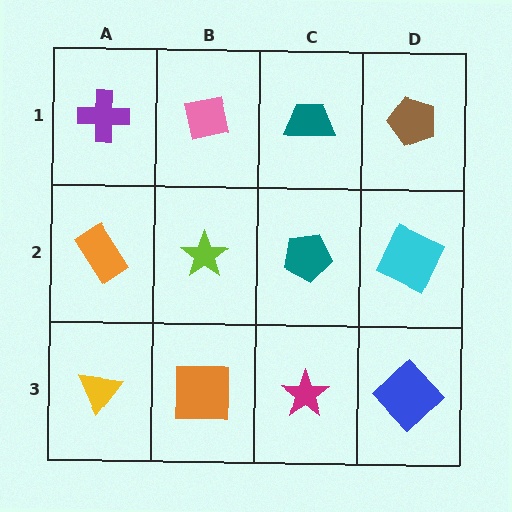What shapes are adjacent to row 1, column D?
A cyan square (row 2, column D), a teal trapezoid (row 1, column C).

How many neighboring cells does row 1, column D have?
2.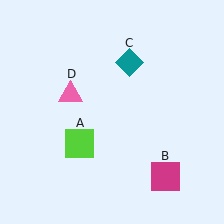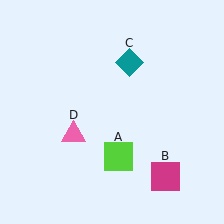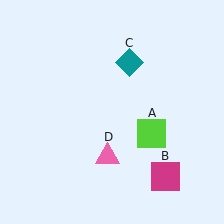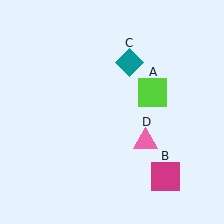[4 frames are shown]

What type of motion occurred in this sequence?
The lime square (object A), pink triangle (object D) rotated counterclockwise around the center of the scene.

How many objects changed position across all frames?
2 objects changed position: lime square (object A), pink triangle (object D).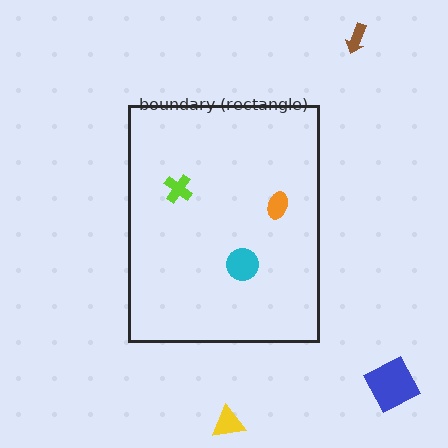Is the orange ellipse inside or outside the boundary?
Inside.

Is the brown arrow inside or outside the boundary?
Outside.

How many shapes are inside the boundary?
3 inside, 3 outside.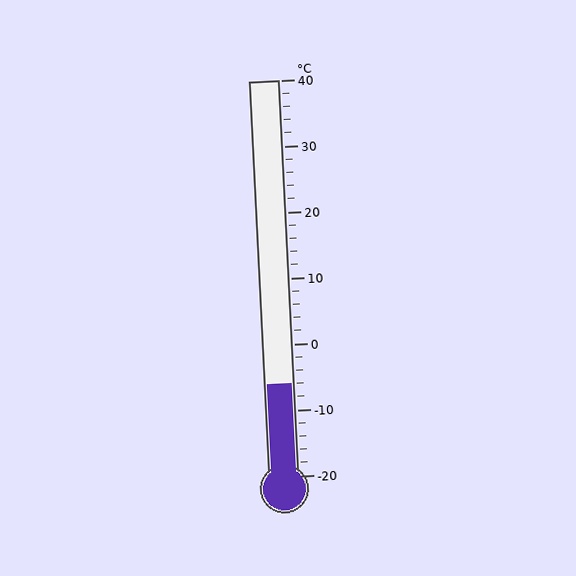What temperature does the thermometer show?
The thermometer shows approximately -6°C.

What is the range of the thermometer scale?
The thermometer scale ranges from -20°C to 40°C.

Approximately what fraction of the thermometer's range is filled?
The thermometer is filled to approximately 25% of its range.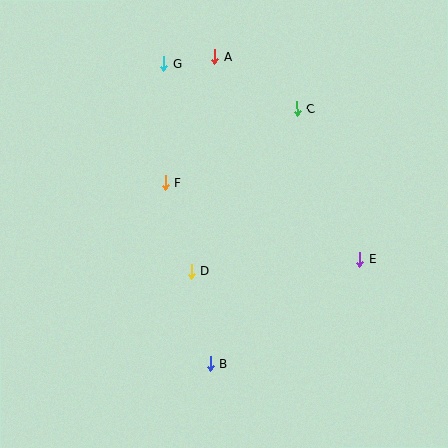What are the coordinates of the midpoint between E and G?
The midpoint between E and G is at (262, 162).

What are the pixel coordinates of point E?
Point E is at (360, 260).